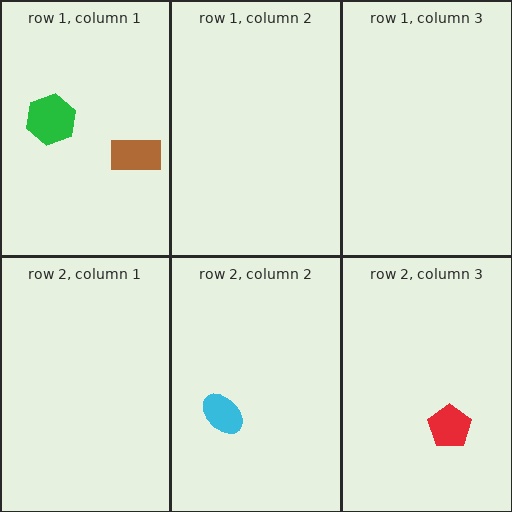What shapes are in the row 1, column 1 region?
The brown rectangle, the green hexagon.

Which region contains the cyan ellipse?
The row 2, column 2 region.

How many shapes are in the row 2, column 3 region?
1.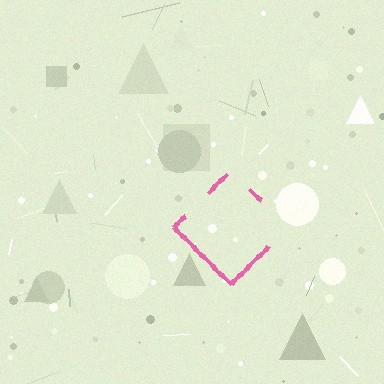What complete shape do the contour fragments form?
The contour fragments form a diamond.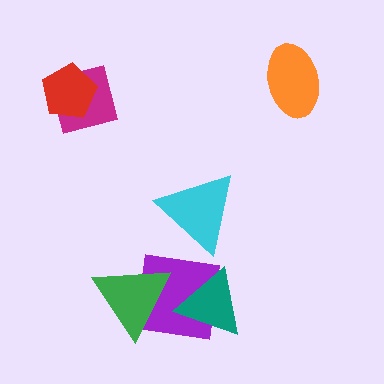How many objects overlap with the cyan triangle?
0 objects overlap with the cyan triangle.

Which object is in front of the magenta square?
The red pentagon is in front of the magenta square.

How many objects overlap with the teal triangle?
1 object overlaps with the teal triangle.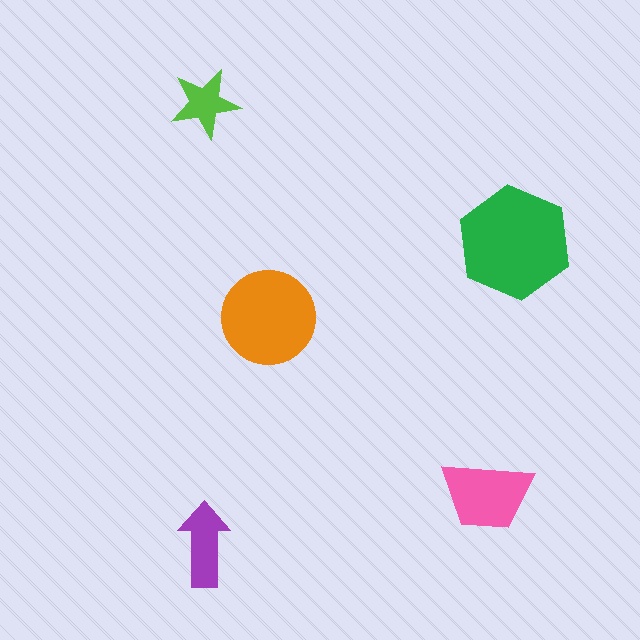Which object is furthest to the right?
The green hexagon is rightmost.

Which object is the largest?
The green hexagon.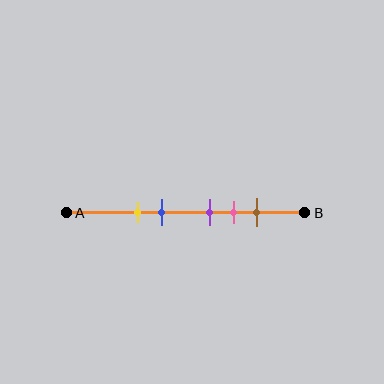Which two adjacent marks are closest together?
The purple and pink marks are the closest adjacent pair.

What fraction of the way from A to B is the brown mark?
The brown mark is approximately 80% (0.8) of the way from A to B.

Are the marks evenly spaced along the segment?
No, the marks are not evenly spaced.